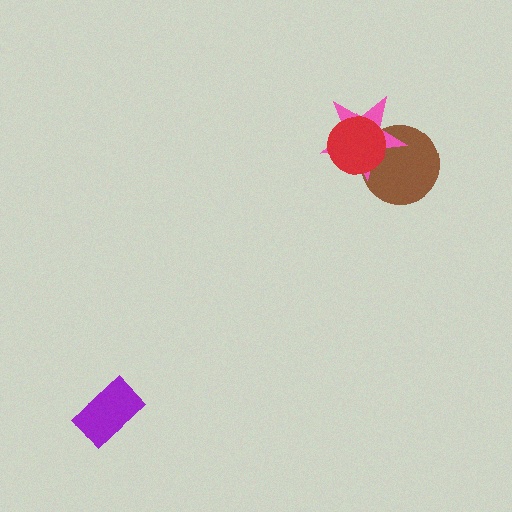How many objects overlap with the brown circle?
2 objects overlap with the brown circle.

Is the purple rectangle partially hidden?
No, no other shape covers it.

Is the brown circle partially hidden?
Yes, it is partially covered by another shape.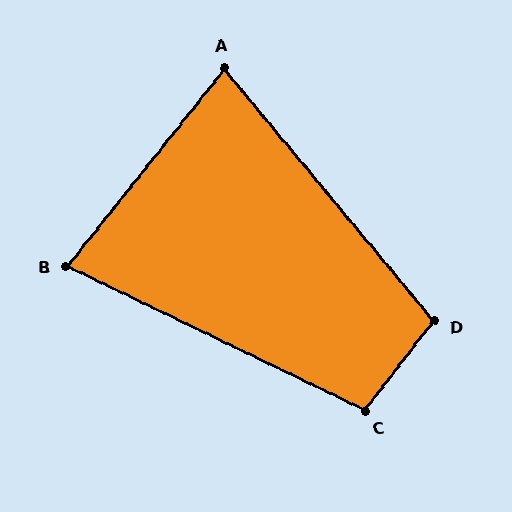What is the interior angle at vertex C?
Approximately 102 degrees (obtuse).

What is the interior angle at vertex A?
Approximately 78 degrees (acute).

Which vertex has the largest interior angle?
D, at approximately 103 degrees.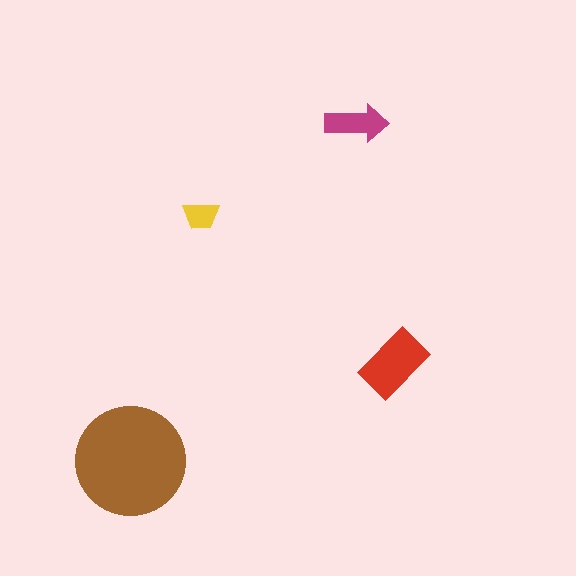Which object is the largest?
The brown circle.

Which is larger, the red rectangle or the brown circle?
The brown circle.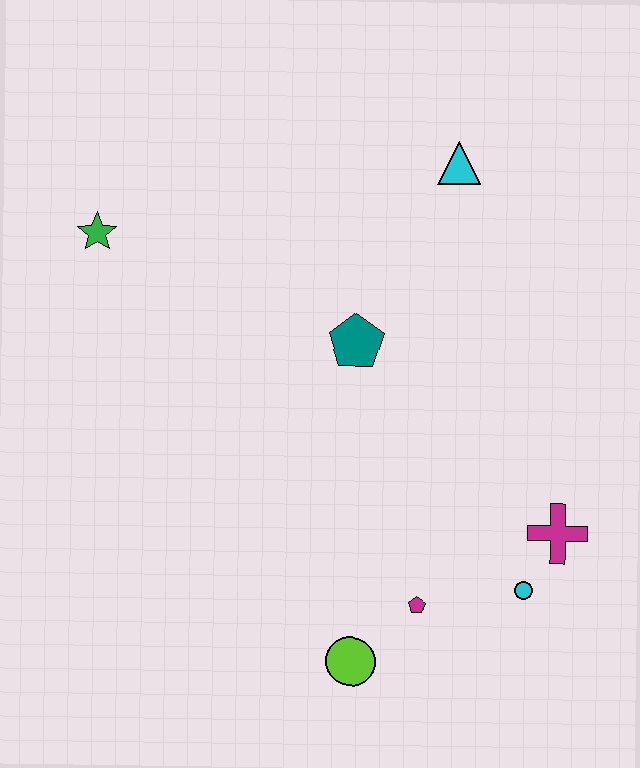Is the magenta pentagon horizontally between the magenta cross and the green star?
Yes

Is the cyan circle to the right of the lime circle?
Yes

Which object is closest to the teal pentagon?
The cyan triangle is closest to the teal pentagon.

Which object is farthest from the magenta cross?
The green star is farthest from the magenta cross.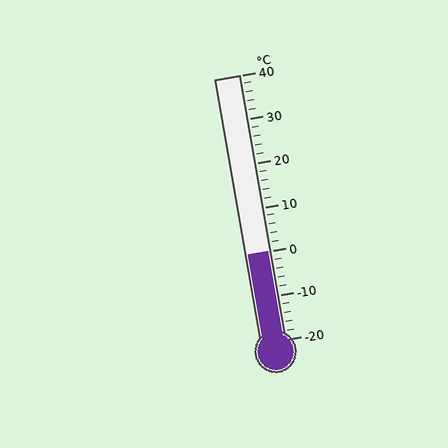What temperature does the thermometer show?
The thermometer shows approximately 0°C.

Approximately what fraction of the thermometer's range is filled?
The thermometer is filled to approximately 35% of its range.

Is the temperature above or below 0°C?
The temperature is at 0°C.